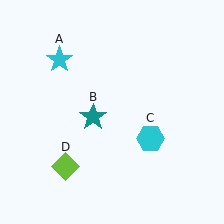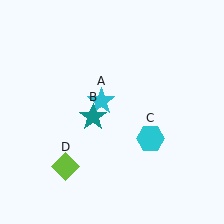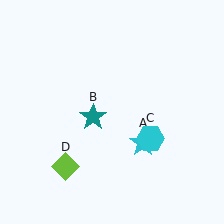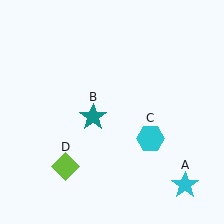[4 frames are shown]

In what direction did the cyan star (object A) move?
The cyan star (object A) moved down and to the right.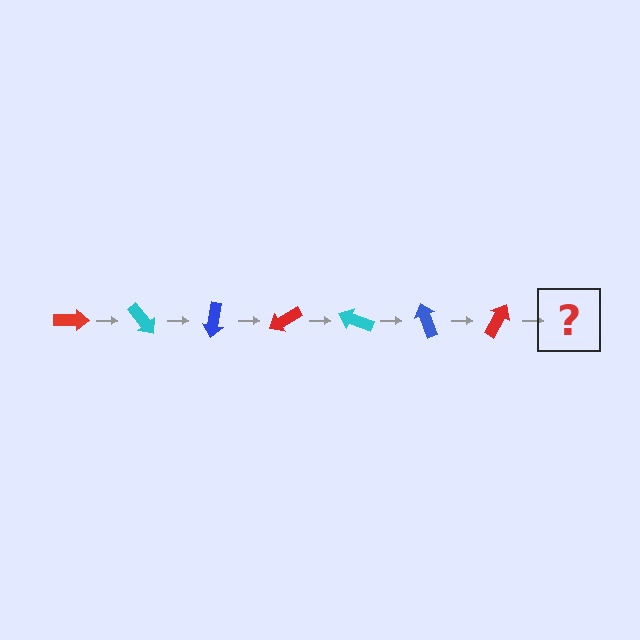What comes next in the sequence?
The next element should be a cyan arrow, rotated 350 degrees from the start.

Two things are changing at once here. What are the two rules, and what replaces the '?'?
The two rules are that it rotates 50 degrees each step and the color cycles through red, cyan, and blue. The '?' should be a cyan arrow, rotated 350 degrees from the start.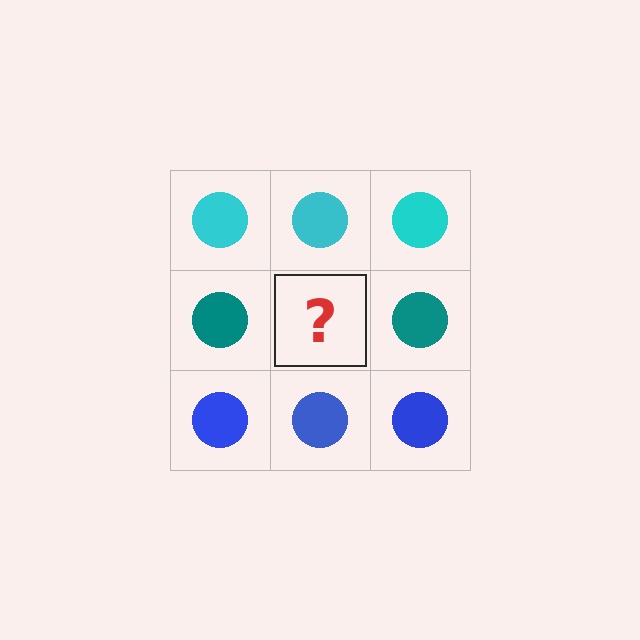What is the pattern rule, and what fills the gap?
The rule is that each row has a consistent color. The gap should be filled with a teal circle.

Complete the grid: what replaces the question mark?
The question mark should be replaced with a teal circle.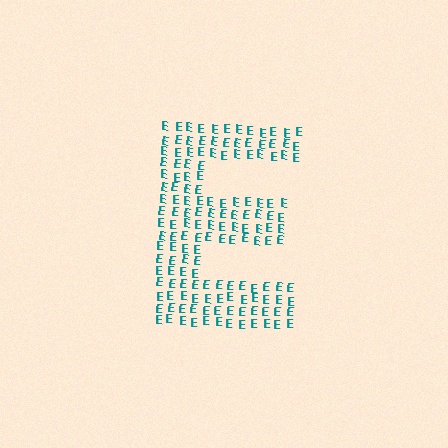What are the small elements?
The small elements are letter E's.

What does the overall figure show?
The overall figure shows the letter E.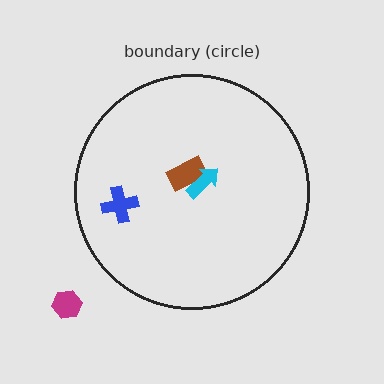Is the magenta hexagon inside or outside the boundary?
Outside.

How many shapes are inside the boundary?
3 inside, 1 outside.